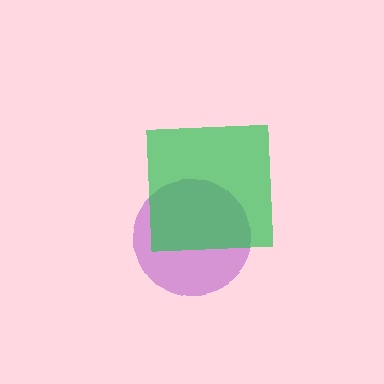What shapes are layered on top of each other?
The layered shapes are: a purple circle, a green square.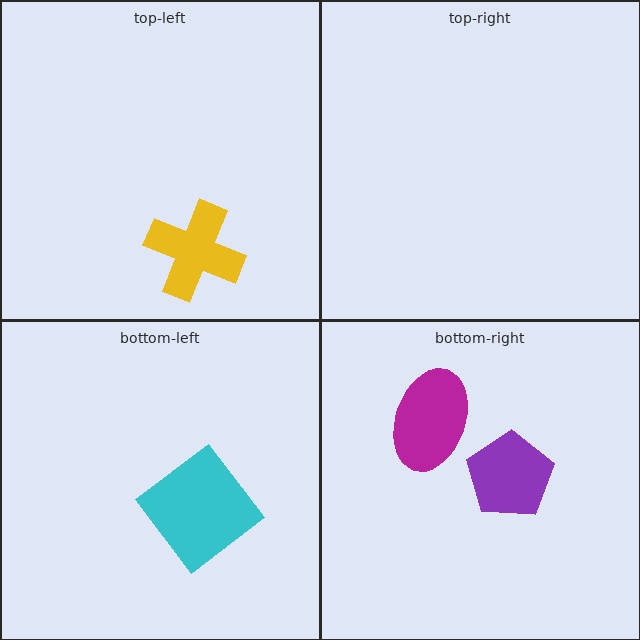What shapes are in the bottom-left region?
The cyan diamond.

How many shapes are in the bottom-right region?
2.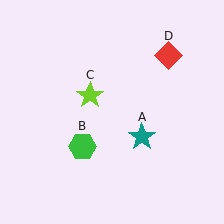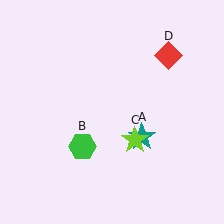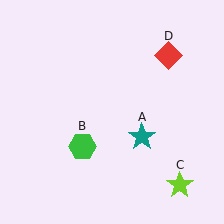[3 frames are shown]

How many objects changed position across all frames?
1 object changed position: lime star (object C).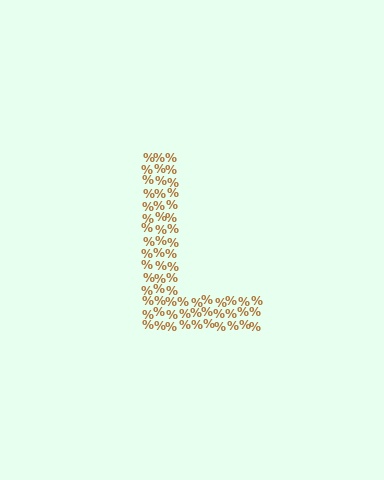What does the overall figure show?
The overall figure shows the letter L.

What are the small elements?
The small elements are percent signs.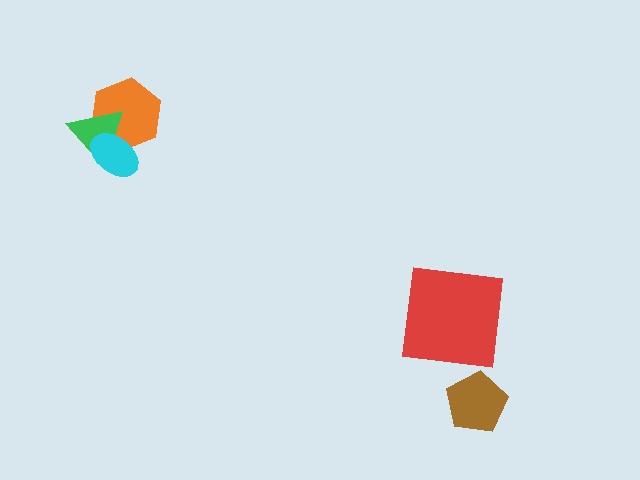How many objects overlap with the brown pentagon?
0 objects overlap with the brown pentagon.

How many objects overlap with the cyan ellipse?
2 objects overlap with the cyan ellipse.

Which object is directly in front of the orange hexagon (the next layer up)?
The green triangle is directly in front of the orange hexagon.